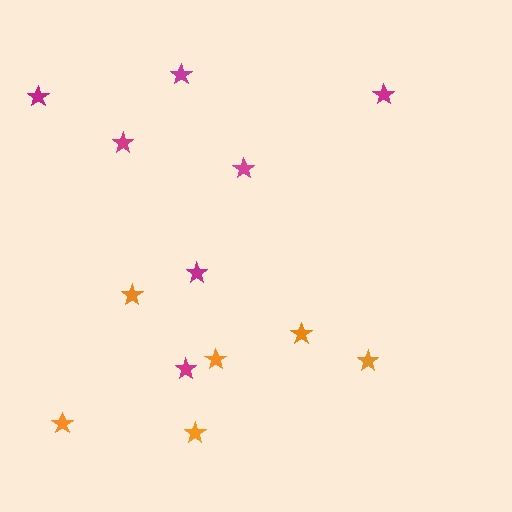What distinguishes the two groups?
There are 2 groups: one group of orange stars (6) and one group of magenta stars (7).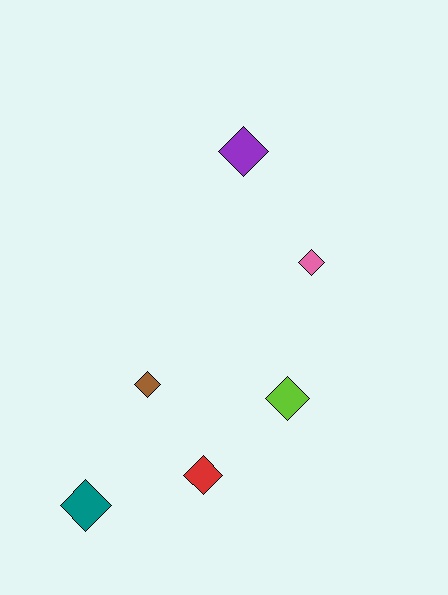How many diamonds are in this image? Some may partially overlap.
There are 6 diamonds.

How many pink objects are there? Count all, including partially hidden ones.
There is 1 pink object.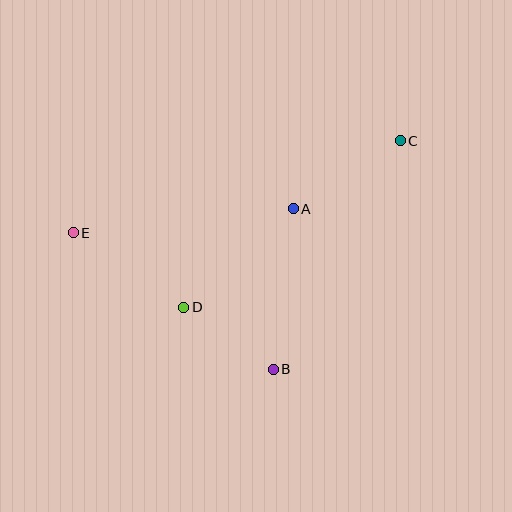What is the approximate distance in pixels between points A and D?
The distance between A and D is approximately 147 pixels.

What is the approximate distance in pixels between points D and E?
The distance between D and E is approximately 133 pixels.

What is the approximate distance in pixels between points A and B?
The distance between A and B is approximately 162 pixels.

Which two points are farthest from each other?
Points C and E are farthest from each other.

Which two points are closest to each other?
Points B and D are closest to each other.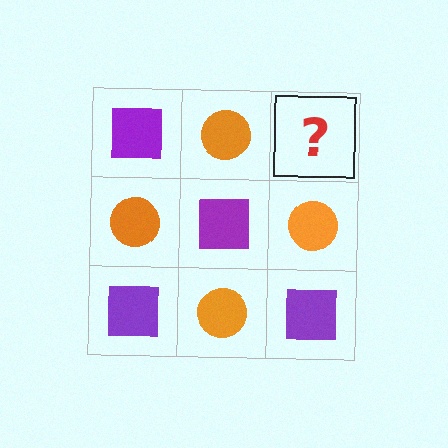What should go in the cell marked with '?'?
The missing cell should contain a purple square.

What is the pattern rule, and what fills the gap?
The rule is that it alternates purple square and orange circle in a checkerboard pattern. The gap should be filled with a purple square.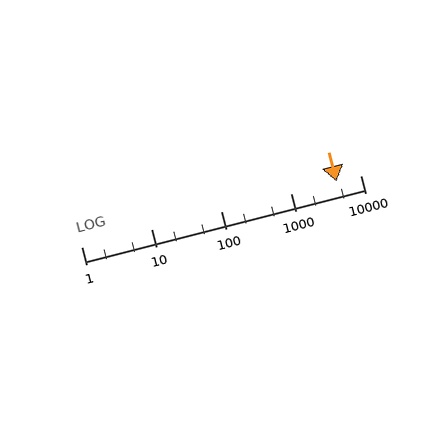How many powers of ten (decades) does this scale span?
The scale spans 4 decades, from 1 to 10000.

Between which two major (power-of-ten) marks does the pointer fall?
The pointer is between 1000 and 10000.